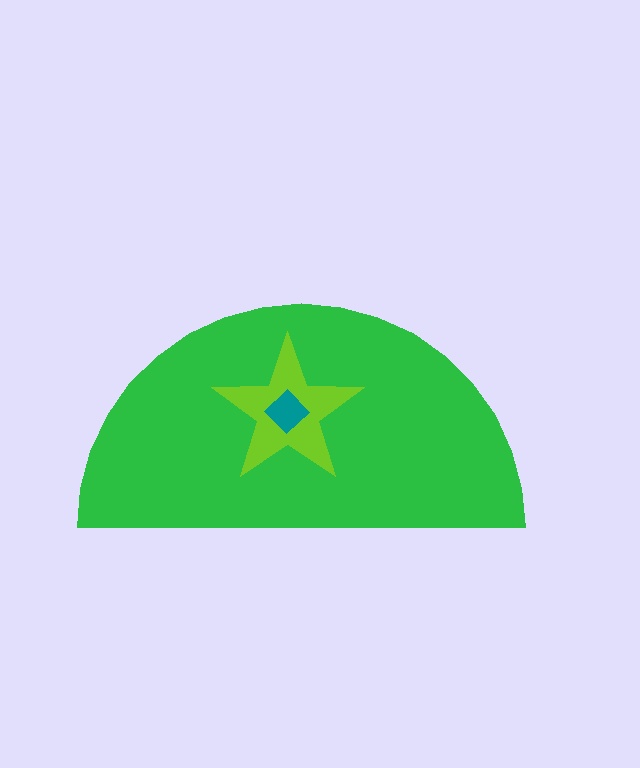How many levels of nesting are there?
3.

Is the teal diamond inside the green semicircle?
Yes.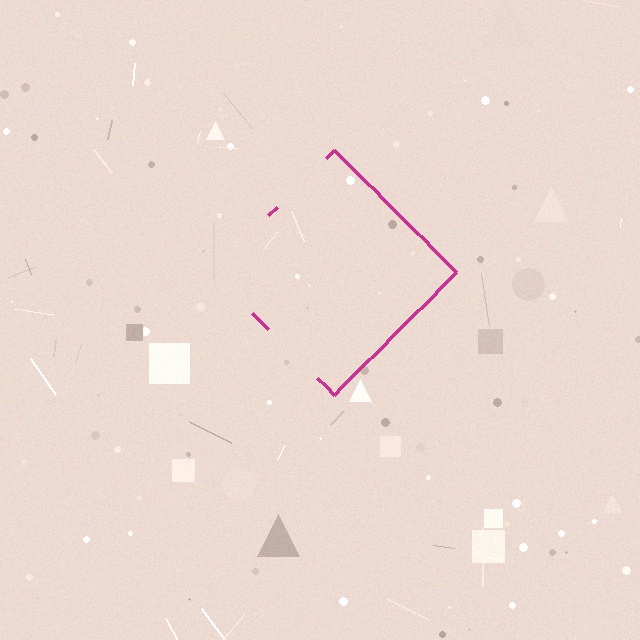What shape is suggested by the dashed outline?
The dashed outline suggests a diamond.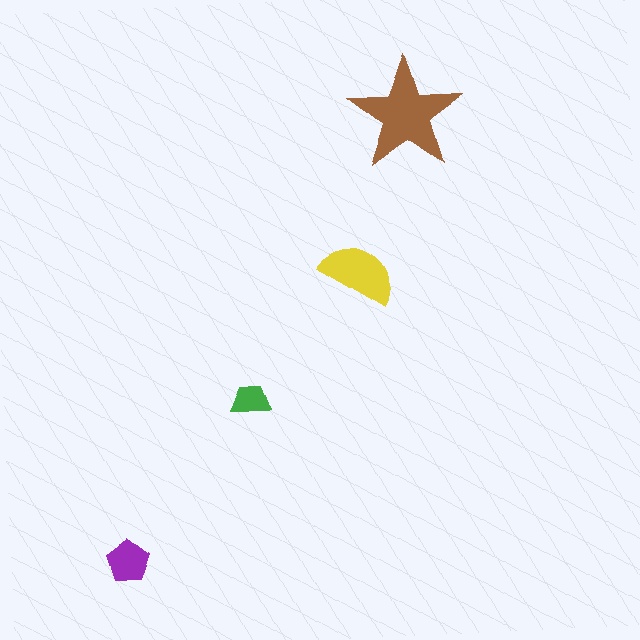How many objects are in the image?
There are 4 objects in the image.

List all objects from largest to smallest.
The brown star, the yellow semicircle, the purple pentagon, the green trapezoid.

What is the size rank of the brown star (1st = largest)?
1st.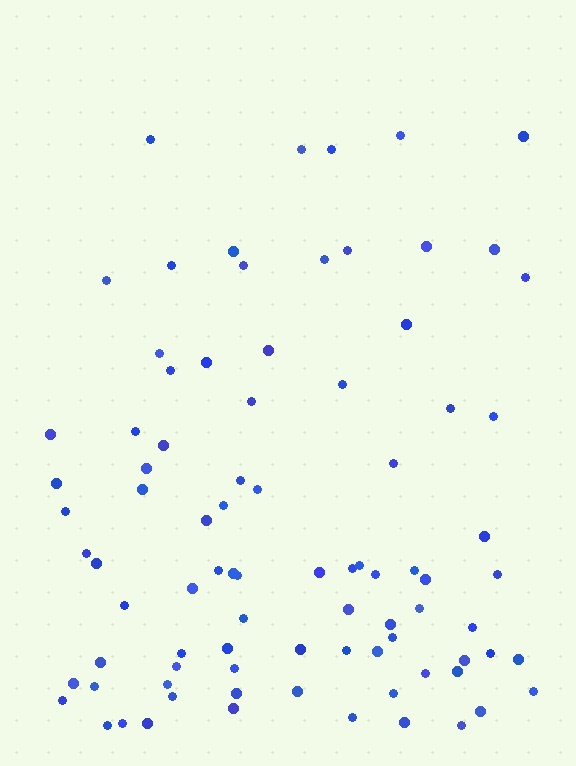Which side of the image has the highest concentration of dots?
The bottom.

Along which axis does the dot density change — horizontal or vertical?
Vertical.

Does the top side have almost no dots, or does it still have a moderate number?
Still a moderate number, just noticeably fewer than the bottom.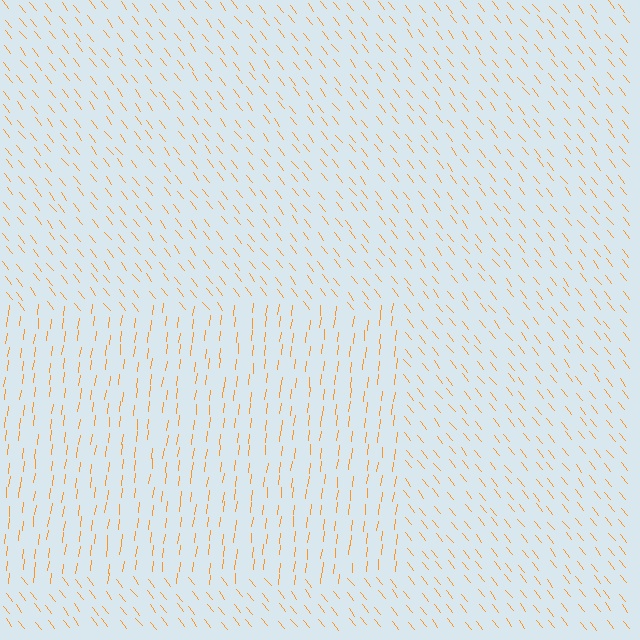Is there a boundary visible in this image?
Yes, there is a texture boundary formed by a change in line orientation.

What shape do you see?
I see a rectangle.